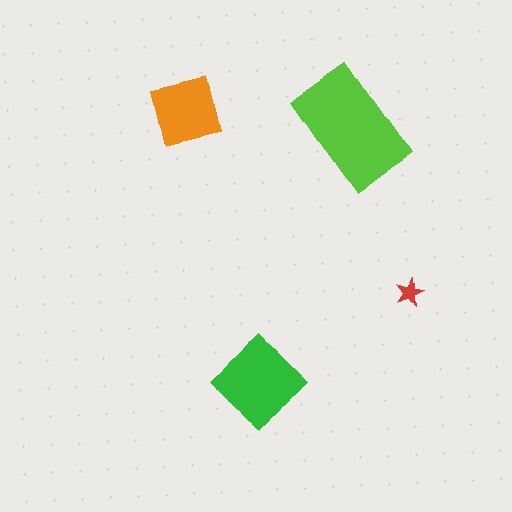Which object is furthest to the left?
The orange square is leftmost.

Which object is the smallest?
The red star.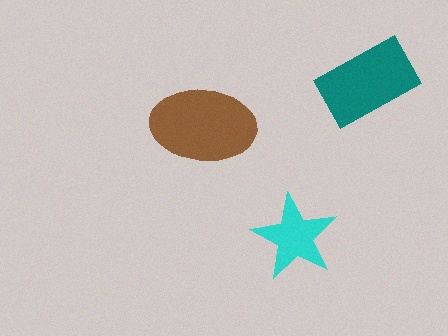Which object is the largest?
The brown ellipse.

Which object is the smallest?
The cyan star.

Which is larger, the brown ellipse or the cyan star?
The brown ellipse.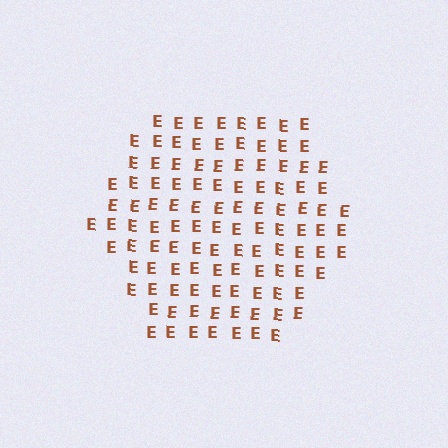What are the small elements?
The small elements are letter E's.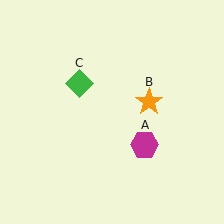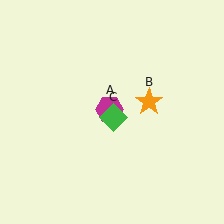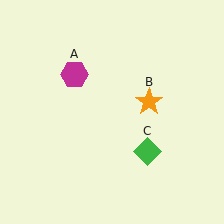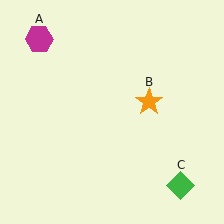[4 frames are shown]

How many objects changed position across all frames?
2 objects changed position: magenta hexagon (object A), green diamond (object C).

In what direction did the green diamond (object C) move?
The green diamond (object C) moved down and to the right.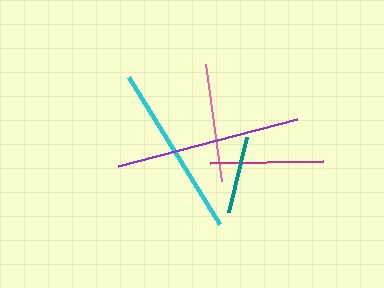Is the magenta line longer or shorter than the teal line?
The magenta line is longer than the teal line.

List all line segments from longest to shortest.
From longest to shortest: purple, cyan, pink, magenta, teal.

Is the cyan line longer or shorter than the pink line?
The cyan line is longer than the pink line.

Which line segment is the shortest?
The teal line is the shortest at approximately 78 pixels.